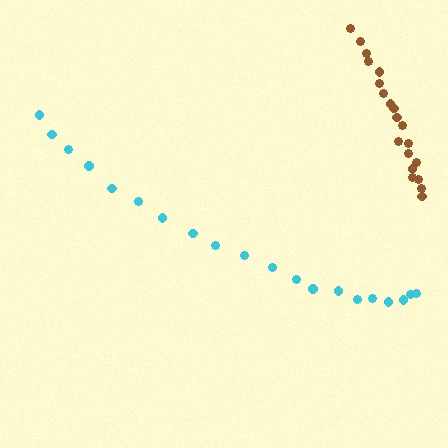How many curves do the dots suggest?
There are 2 distinct paths.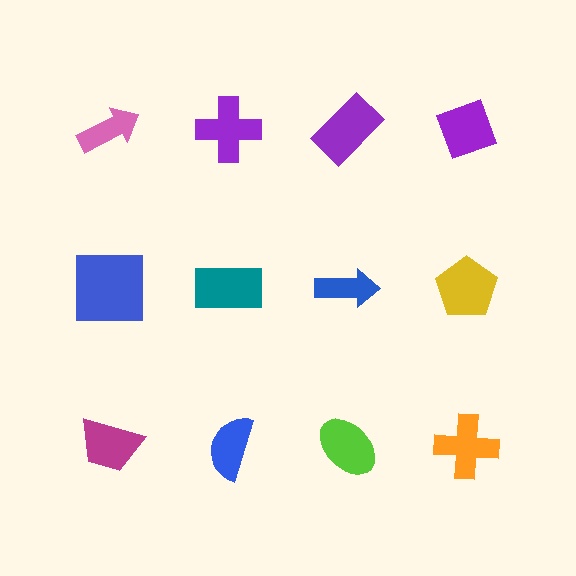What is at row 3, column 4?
An orange cross.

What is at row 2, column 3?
A blue arrow.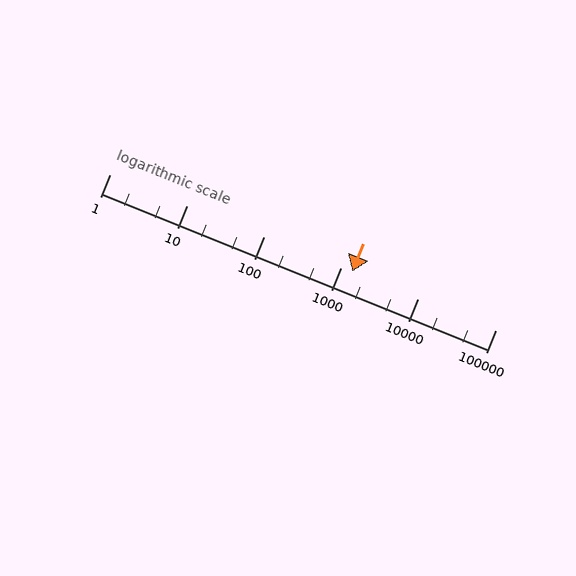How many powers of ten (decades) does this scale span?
The scale spans 5 decades, from 1 to 100000.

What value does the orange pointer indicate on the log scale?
The pointer indicates approximately 1400.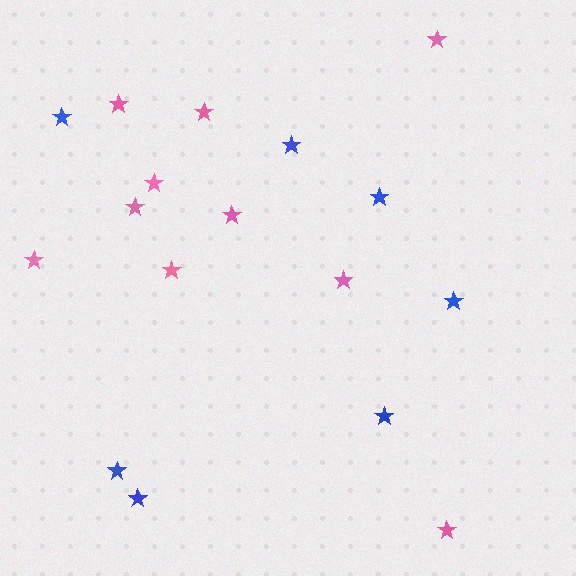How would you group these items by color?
There are 2 groups: one group of blue stars (7) and one group of pink stars (10).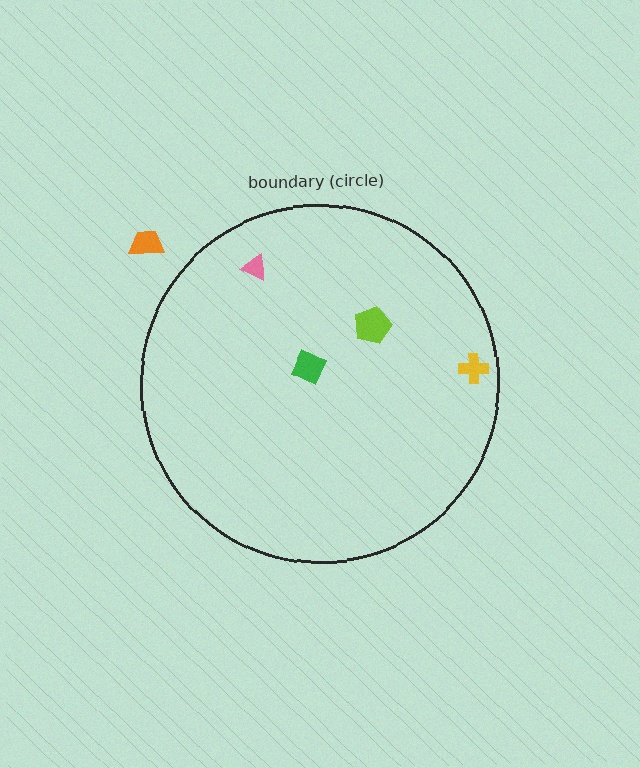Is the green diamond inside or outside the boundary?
Inside.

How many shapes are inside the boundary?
4 inside, 1 outside.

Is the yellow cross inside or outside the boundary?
Inside.